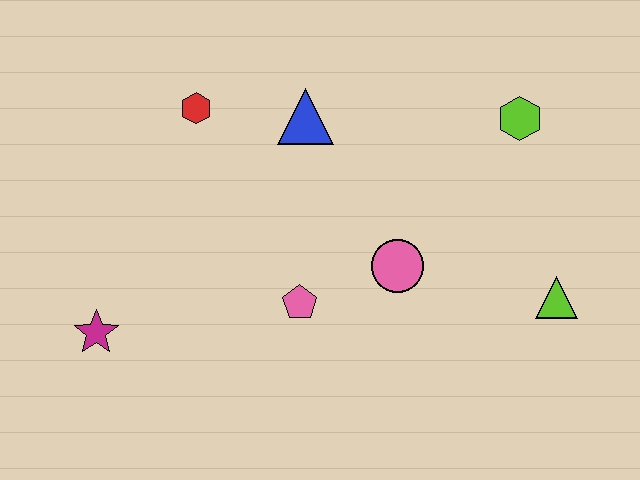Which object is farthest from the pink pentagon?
The lime hexagon is farthest from the pink pentagon.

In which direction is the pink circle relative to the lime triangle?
The pink circle is to the left of the lime triangle.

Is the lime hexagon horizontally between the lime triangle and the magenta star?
Yes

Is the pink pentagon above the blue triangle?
No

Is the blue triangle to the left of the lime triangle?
Yes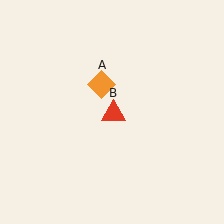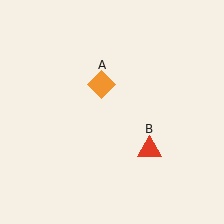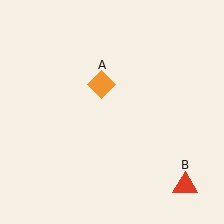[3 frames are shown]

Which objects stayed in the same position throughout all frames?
Orange diamond (object A) remained stationary.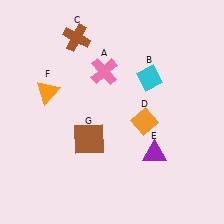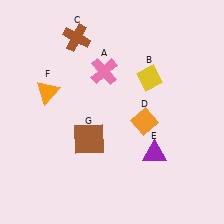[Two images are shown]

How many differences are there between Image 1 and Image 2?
There is 1 difference between the two images.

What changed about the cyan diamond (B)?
In Image 1, B is cyan. In Image 2, it changed to yellow.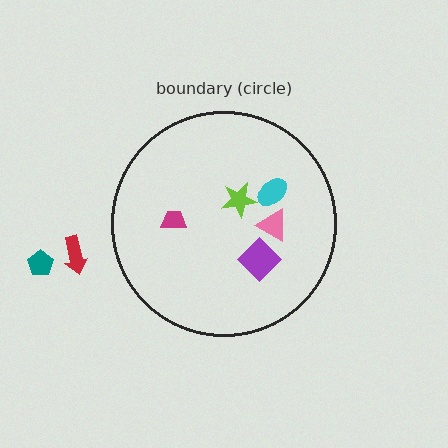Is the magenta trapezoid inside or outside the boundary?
Inside.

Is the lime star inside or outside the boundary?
Inside.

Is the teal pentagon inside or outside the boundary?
Outside.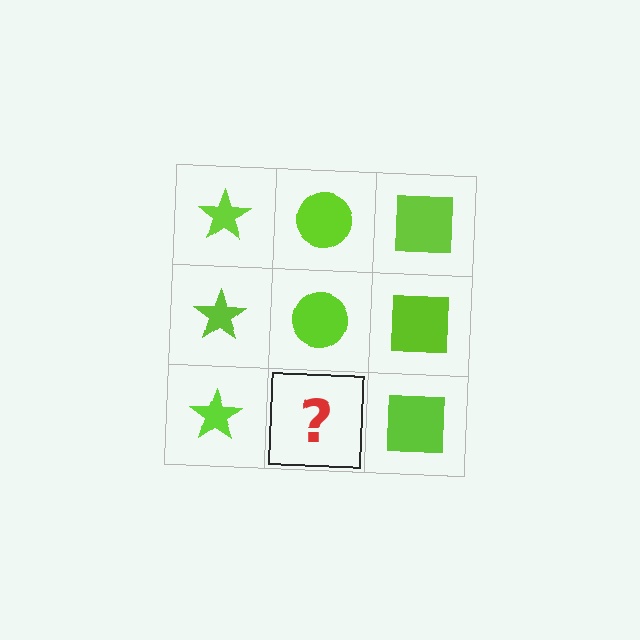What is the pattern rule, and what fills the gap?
The rule is that each column has a consistent shape. The gap should be filled with a lime circle.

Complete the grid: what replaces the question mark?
The question mark should be replaced with a lime circle.